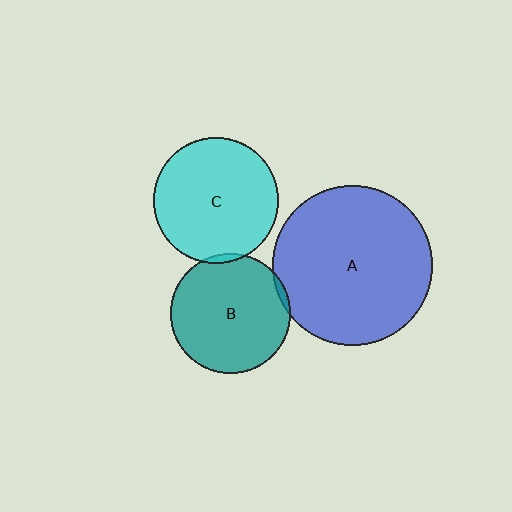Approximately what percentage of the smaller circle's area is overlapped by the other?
Approximately 5%.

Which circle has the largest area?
Circle A (blue).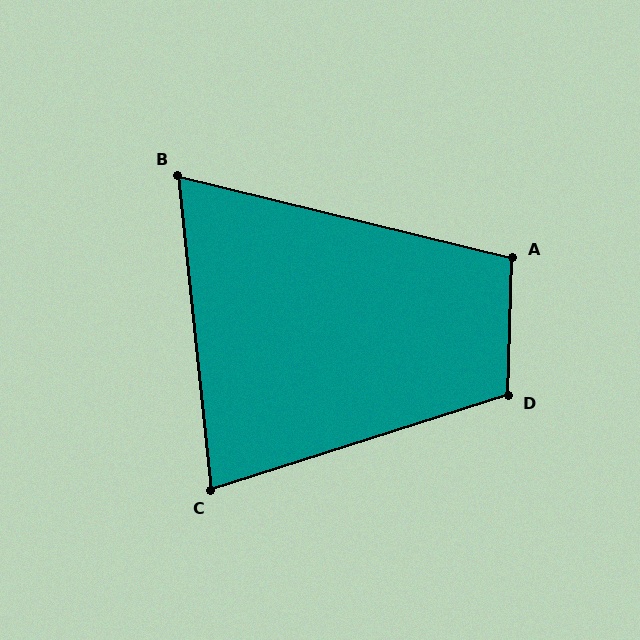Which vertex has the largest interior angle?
D, at approximately 110 degrees.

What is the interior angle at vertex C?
Approximately 78 degrees (acute).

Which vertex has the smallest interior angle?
B, at approximately 70 degrees.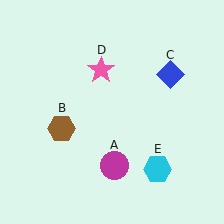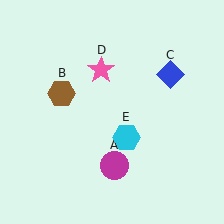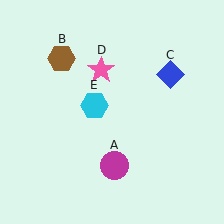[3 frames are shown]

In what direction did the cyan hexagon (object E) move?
The cyan hexagon (object E) moved up and to the left.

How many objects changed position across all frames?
2 objects changed position: brown hexagon (object B), cyan hexagon (object E).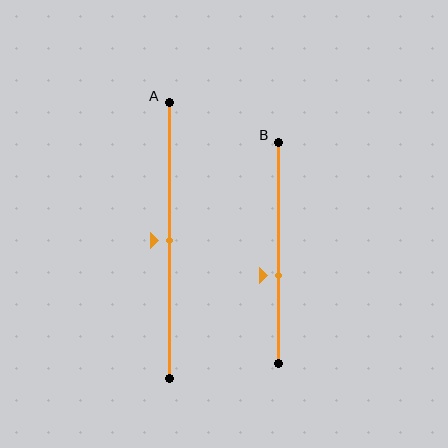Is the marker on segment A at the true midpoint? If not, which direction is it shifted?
Yes, the marker on segment A is at the true midpoint.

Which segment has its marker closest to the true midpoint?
Segment A has its marker closest to the true midpoint.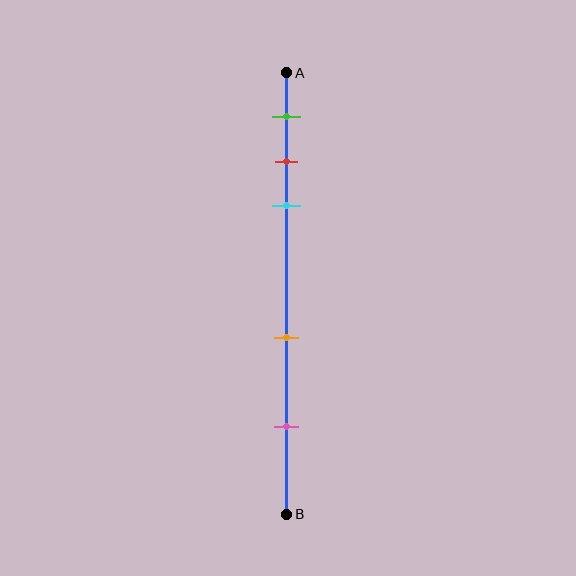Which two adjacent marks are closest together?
The red and cyan marks are the closest adjacent pair.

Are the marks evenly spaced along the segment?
No, the marks are not evenly spaced.